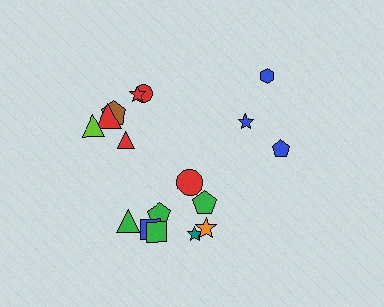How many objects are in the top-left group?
There are 6 objects.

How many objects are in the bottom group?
There are 8 objects.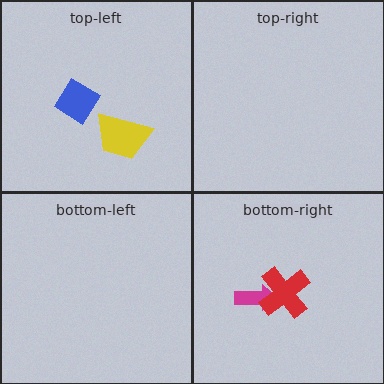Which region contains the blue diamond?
The top-left region.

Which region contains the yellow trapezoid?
The top-left region.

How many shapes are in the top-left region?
2.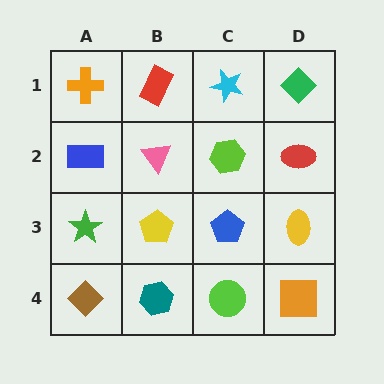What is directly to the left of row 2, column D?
A lime hexagon.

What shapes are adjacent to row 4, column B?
A yellow pentagon (row 3, column B), a brown diamond (row 4, column A), a lime circle (row 4, column C).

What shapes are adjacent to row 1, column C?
A lime hexagon (row 2, column C), a red rectangle (row 1, column B), a green diamond (row 1, column D).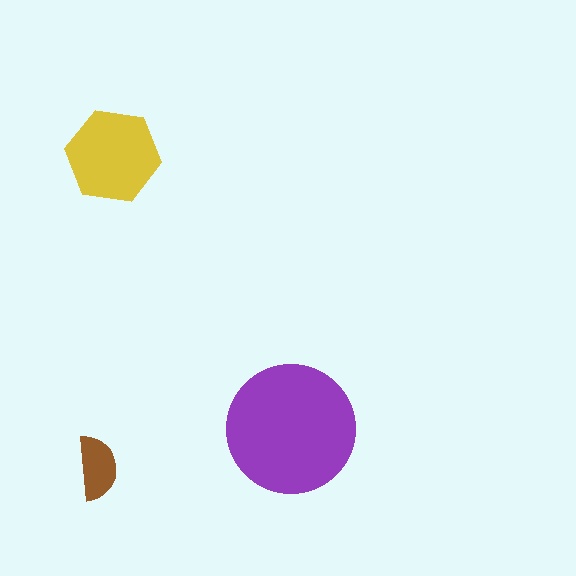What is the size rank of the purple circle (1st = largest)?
1st.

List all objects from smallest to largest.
The brown semicircle, the yellow hexagon, the purple circle.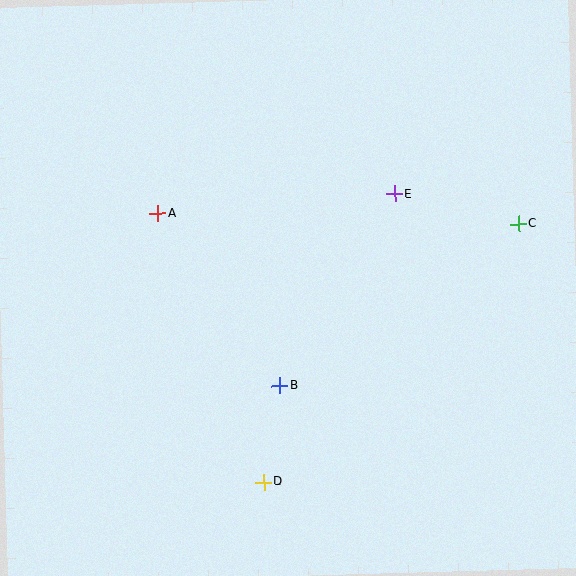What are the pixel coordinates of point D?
Point D is at (264, 482).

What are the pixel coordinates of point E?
Point E is at (395, 194).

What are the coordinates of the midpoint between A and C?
The midpoint between A and C is at (338, 218).